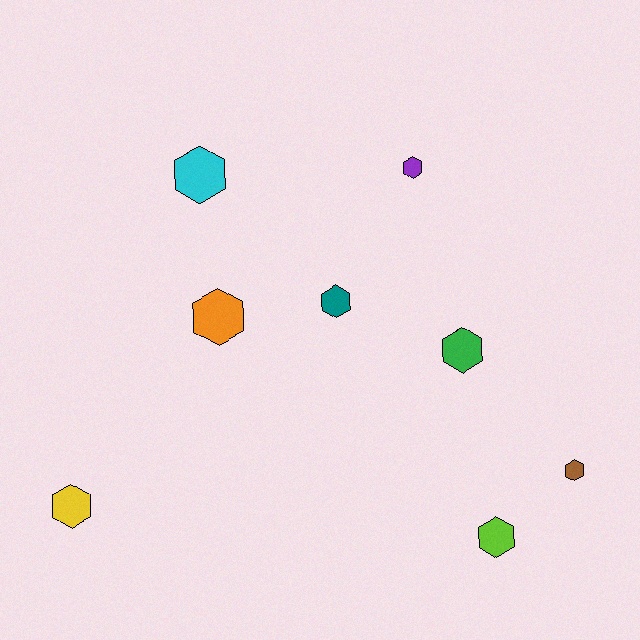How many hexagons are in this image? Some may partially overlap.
There are 8 hexagons.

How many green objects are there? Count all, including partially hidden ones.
There is 1 green object.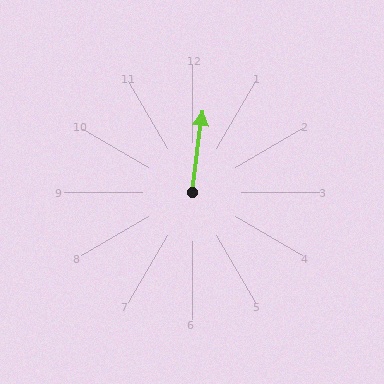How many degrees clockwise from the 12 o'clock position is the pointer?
Approximately 7 degrees.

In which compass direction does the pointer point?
North.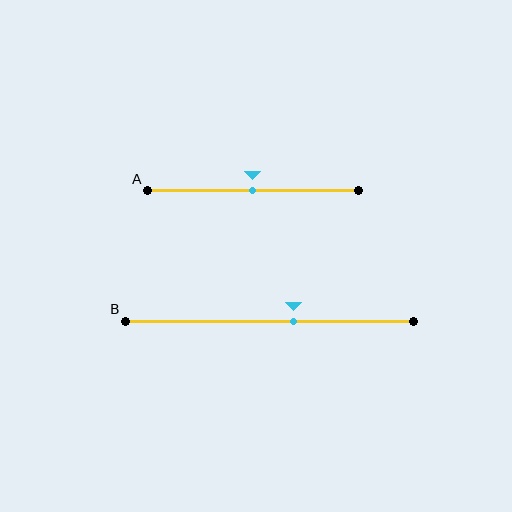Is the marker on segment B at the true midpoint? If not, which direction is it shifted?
No, the marker on segment B is shifted to the right by about 9% of the segment length.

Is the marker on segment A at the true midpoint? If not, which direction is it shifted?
Yes, the marker on segment A is at the true midpoint.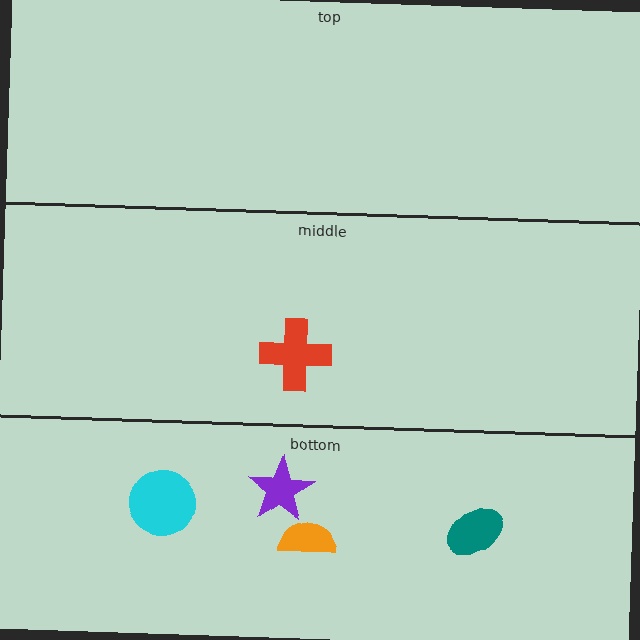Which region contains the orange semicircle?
The bottom region.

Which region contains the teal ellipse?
The bottom region.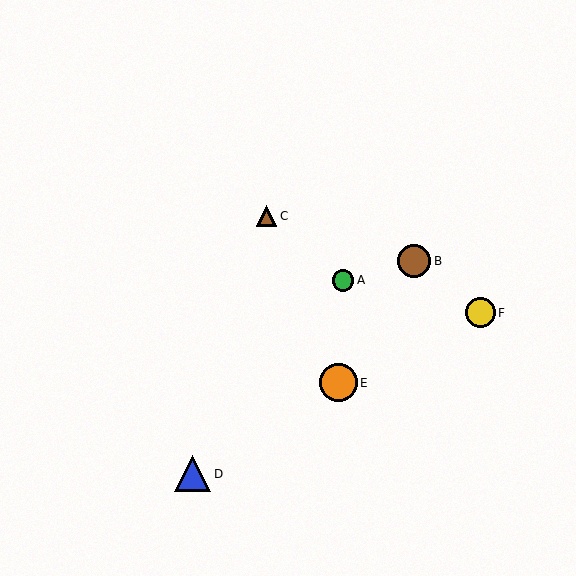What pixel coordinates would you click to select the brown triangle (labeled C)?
Click at (266, 216) to select the brown triangle C.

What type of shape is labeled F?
Shape F is a yellow circle.